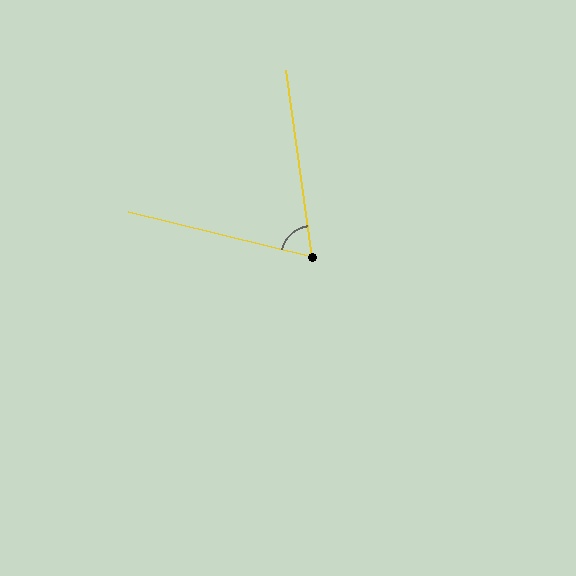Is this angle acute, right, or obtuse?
It is acute.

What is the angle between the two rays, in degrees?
Approximately 68 degrees.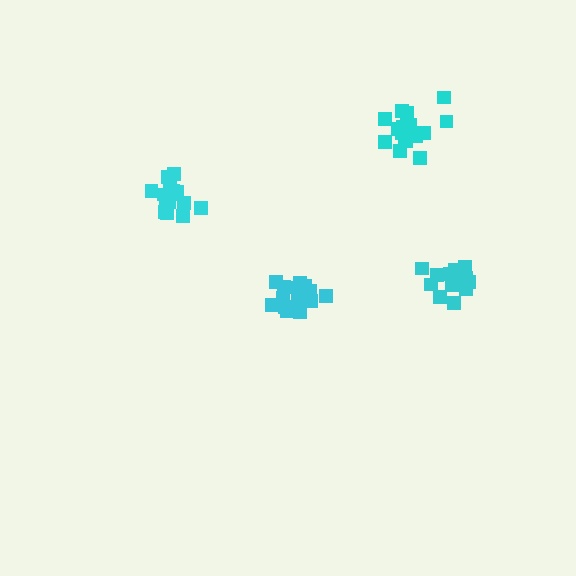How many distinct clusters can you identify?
There are 4 distinct clusters.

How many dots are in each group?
Group 1: 17 dots, Group 2: 16 dots, Group 3: 16 dots, Group 4: 17 dots (66 total).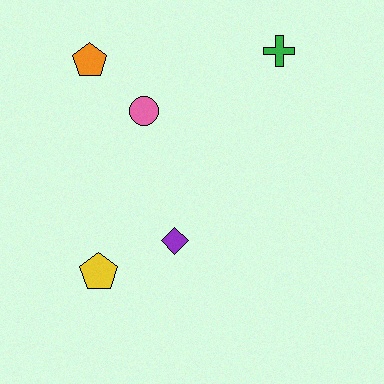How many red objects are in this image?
There are no red objects.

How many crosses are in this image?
There is 1 cross.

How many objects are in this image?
There are 5 objects.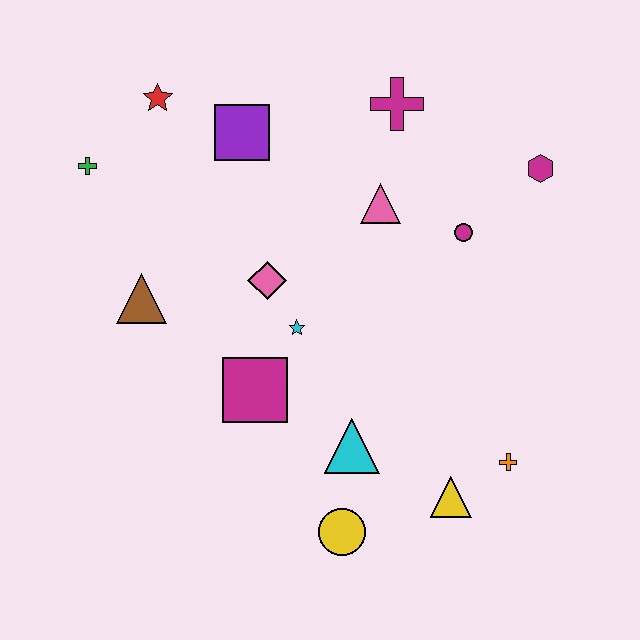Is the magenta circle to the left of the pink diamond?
No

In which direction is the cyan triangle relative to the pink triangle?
The cyan triangle is below the pink triangle.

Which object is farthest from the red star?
The orange cross is farthest from the red star.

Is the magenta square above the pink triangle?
No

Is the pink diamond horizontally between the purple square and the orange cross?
Yes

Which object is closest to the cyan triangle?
The yellow circle is closest to the cyan triangle.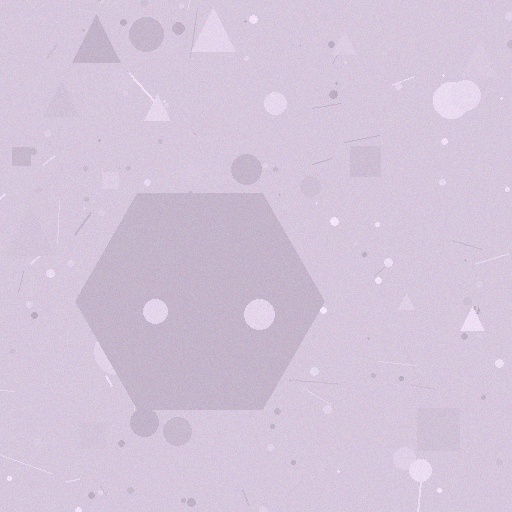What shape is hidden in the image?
A hexagon is hidden in the image.